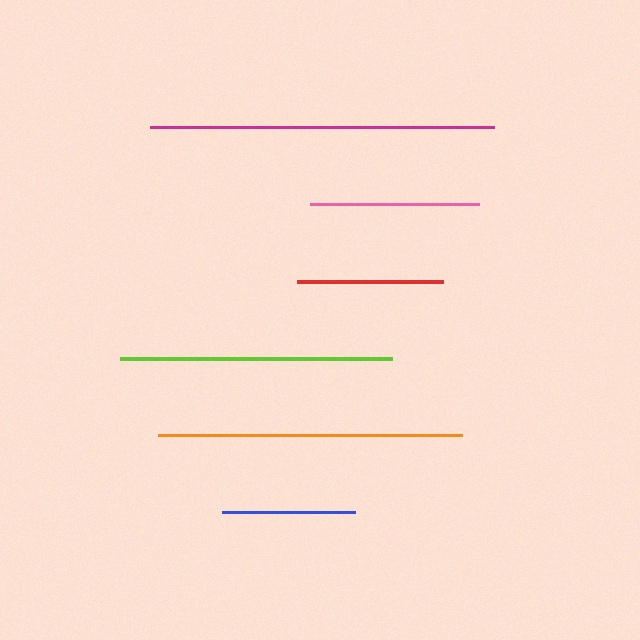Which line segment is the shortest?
The blue line is the shortest at approximately 133 pixels.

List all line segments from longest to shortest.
From longest to shortest: magenta, orange, lime, pink, red, blue.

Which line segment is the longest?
The magenta line is the longest at approximately 344 pixels.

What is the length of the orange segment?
The orange segment is approximately 303 pixels long.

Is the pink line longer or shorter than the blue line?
The pink line is longer than the blue line.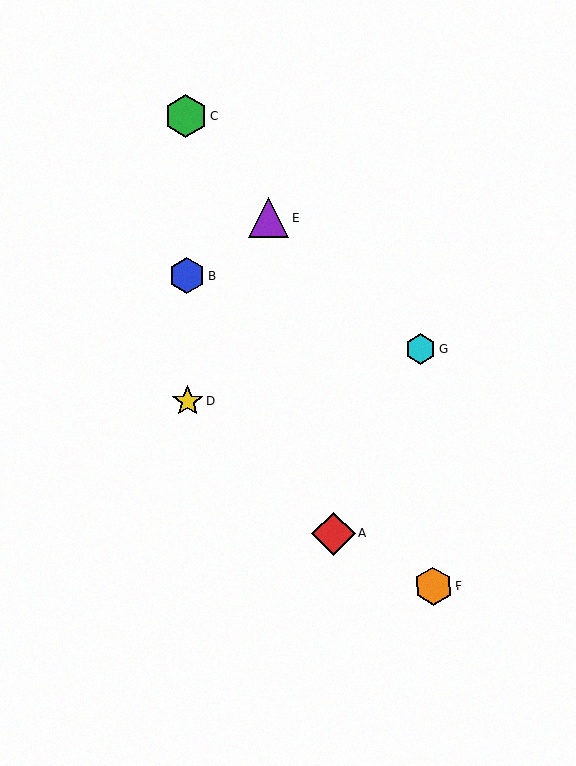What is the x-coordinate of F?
Object F is at x≈433.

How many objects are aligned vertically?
3 objects (B, C, D) are aligned vertically.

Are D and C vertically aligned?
Yes, both are at x≈188.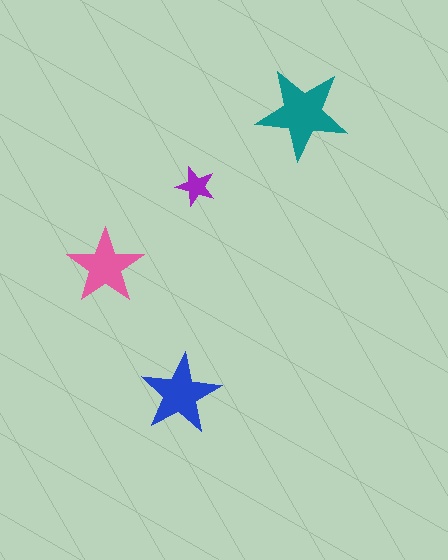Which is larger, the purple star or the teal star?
The teal one.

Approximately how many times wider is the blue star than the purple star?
About 2 times wider.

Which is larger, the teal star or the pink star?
The teal one.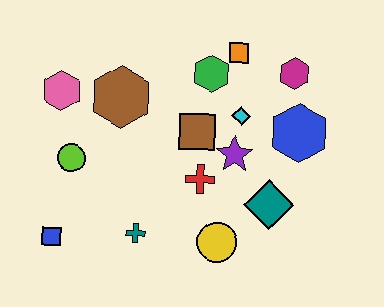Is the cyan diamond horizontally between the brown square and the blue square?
No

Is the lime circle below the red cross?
No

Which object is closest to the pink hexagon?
The brown hexagon is closest to the pink hexagon.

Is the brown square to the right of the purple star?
No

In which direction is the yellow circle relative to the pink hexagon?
The yellow circle is to the right of the pink hexagon.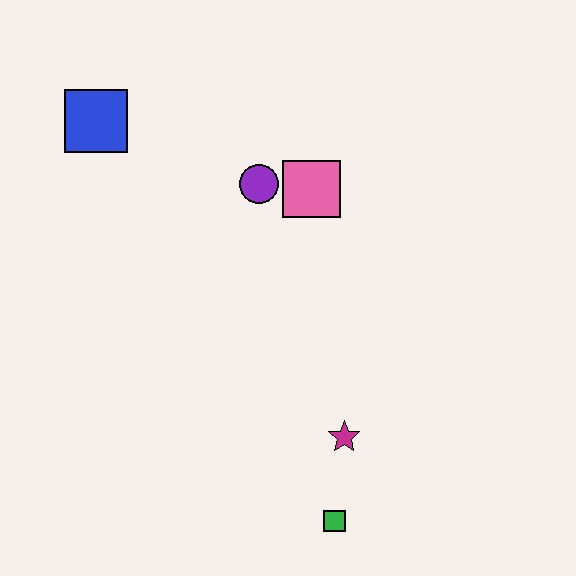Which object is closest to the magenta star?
The green square is closest to the magenta star.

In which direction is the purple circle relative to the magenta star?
The purple circle is above the magenta star.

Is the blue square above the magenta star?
Yes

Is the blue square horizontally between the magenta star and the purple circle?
No